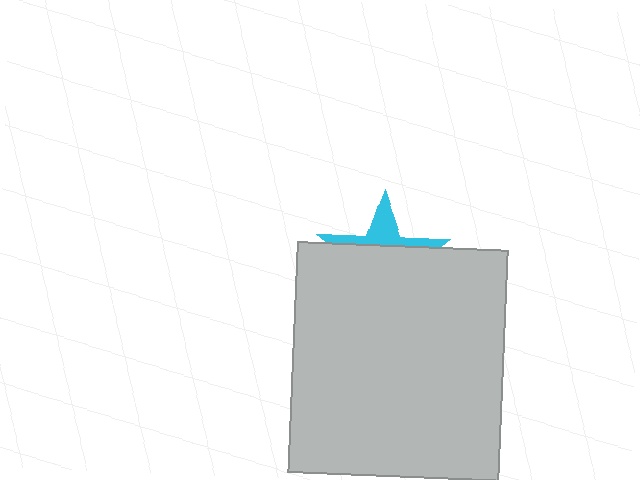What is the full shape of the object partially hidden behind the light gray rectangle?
The partially hidden object is a cyan star.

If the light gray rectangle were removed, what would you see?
You would see the complete cyan star.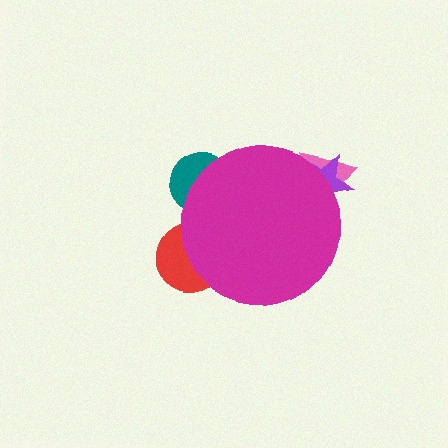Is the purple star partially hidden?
Yes, the purple star is partially hidden behind the magenta circle.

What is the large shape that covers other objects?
A magenta circle.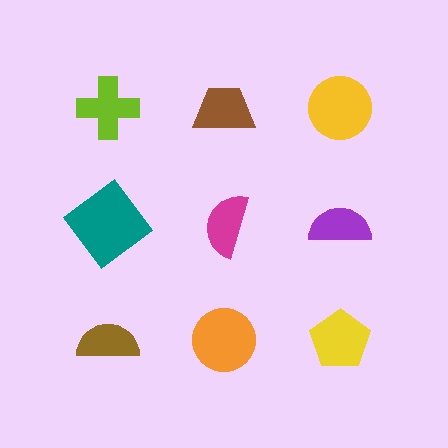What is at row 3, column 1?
A brown semicircle.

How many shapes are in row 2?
3 shapes.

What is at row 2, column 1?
A teal diamond.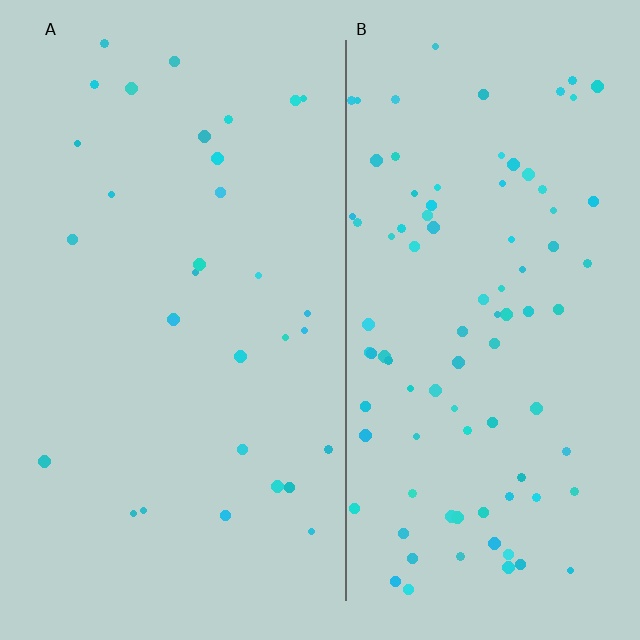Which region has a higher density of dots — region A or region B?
B (the right).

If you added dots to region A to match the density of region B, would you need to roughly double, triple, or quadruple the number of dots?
Approximately triple.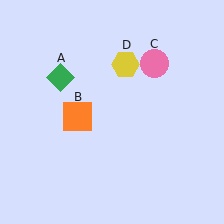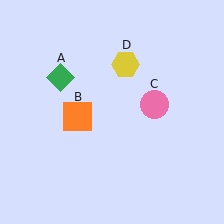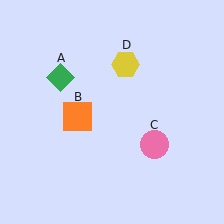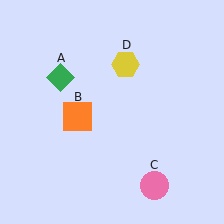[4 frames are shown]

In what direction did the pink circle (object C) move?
The pink circle (object C) moved down.